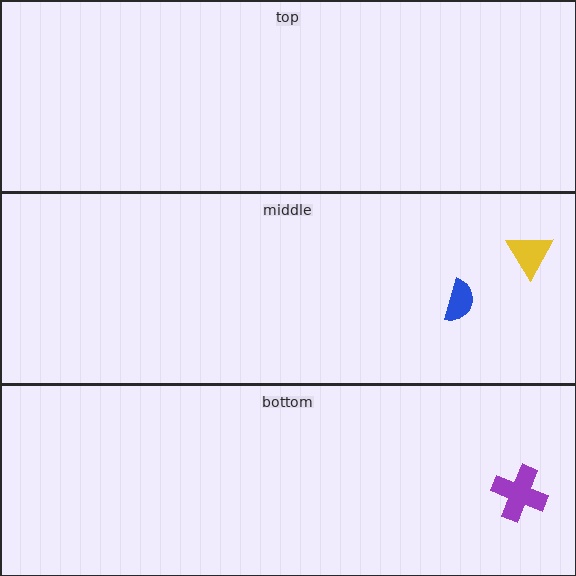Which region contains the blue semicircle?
The middle region.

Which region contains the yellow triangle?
The middle region.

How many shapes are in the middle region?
2.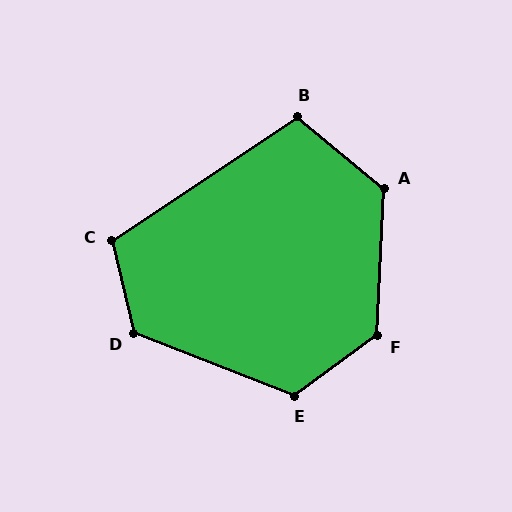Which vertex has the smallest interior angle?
B, at approximately 107 degrees.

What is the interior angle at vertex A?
Approximately 127 degrees (obtuse).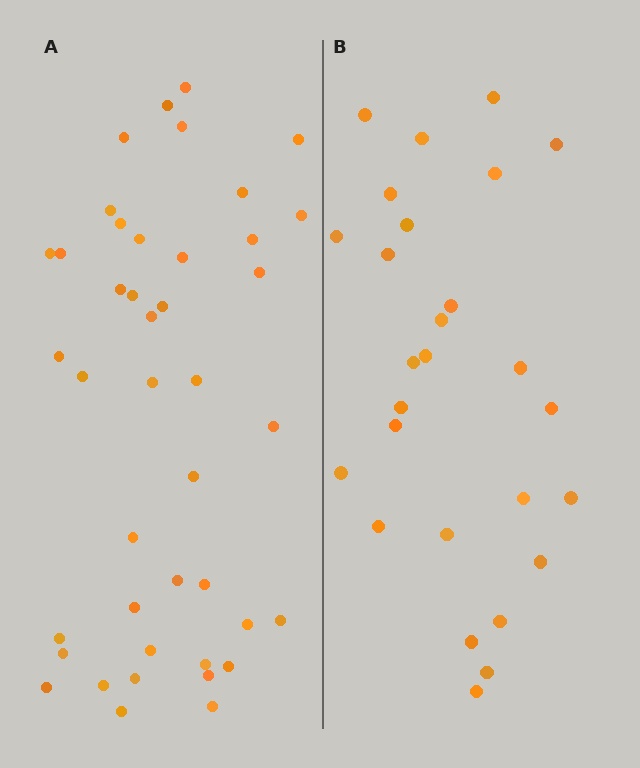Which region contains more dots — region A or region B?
Region A (the left region) has more dots.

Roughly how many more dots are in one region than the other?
Region A has approximately 15 more dots than region B.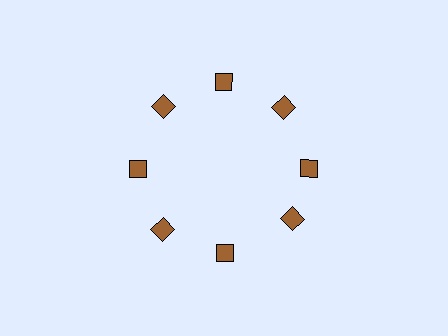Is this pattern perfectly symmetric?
No. The 8 brown diamonds are arranged in a ring, but one element near the 4 o'clock position is rotated out of alignment along the ring, breaking the 8-fold rotational symmetry.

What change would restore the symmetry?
The symmetry would be restored by rotating it back into even spacing with its neighbors so that all 8 diamonds sit at equal angles and equal distance from the center.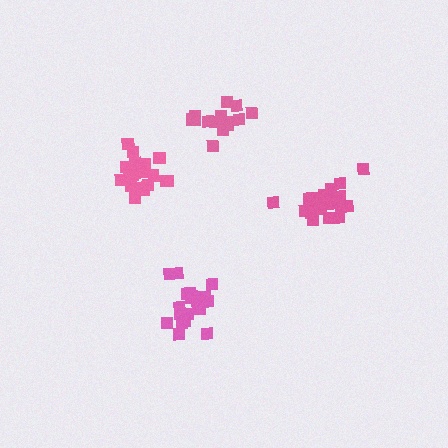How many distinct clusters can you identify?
There are 4 distinct clusters.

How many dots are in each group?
Group 1: 21 dots, Group 2: 20 dots, Group 3: 21 dots, Group 4: 16 dots (78 total).